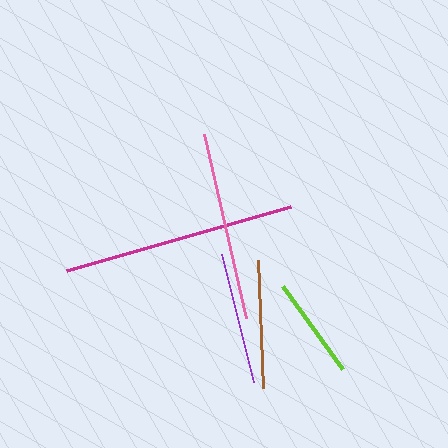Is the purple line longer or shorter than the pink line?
The pink line is longer than the purple line.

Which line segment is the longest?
The magenta line is the longest at approximately 232 pixels.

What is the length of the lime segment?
The lime segment is approximately 102 pixels long.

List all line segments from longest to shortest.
From longest to shortest: magenta, pink, purple, brown, lime.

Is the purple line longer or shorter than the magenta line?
The magenta line is longer than the purple line.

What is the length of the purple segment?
The purple segment is approximately 131 pixels long.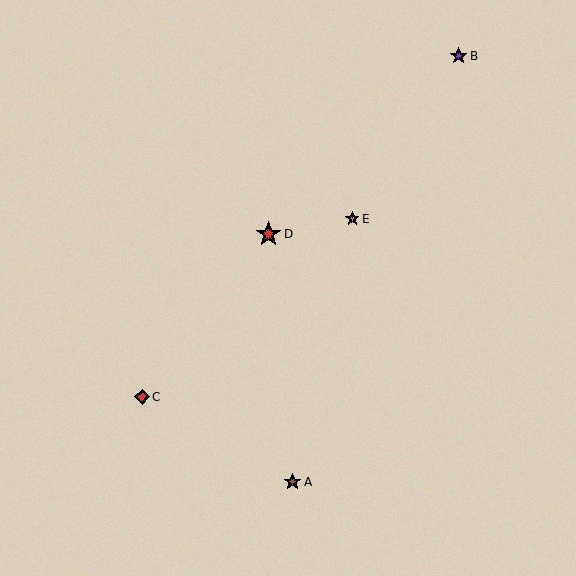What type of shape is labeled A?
Shape A is a brown star.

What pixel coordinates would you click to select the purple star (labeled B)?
Click at (459, 56) to select the purple star B.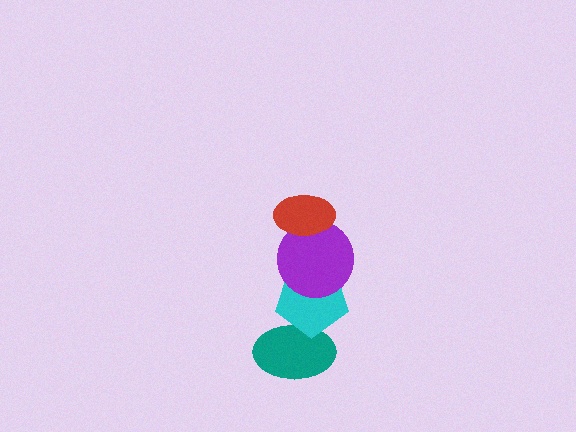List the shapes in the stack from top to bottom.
From top to bottom: the red ellipse, the purple circle, the cyan pentagon, the teal ellipse.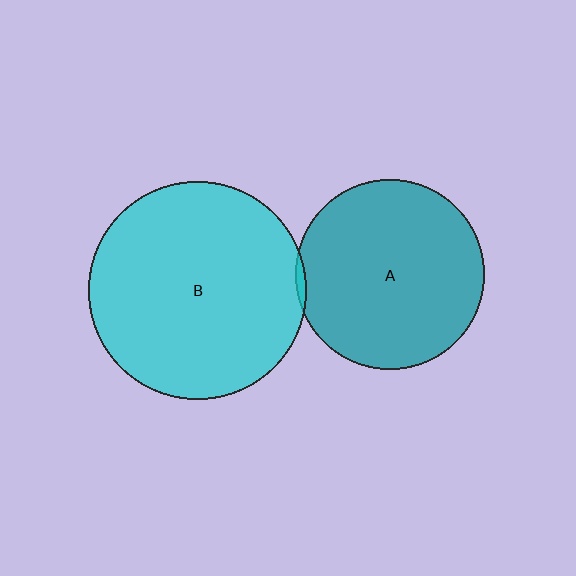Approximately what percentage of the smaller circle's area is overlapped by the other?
Approximately 5%.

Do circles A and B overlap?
Yes.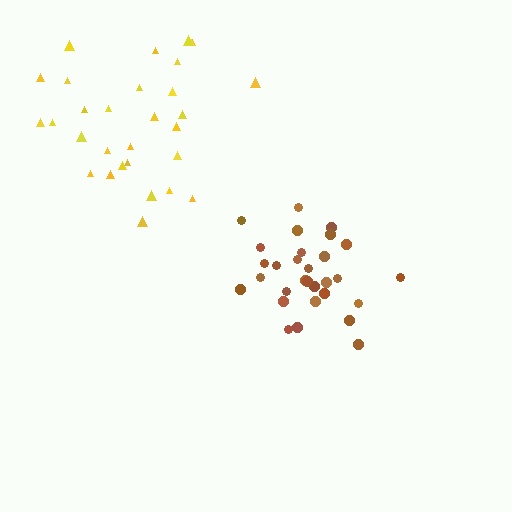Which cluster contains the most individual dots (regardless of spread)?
Yellow (30).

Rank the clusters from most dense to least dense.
brown, yellow.